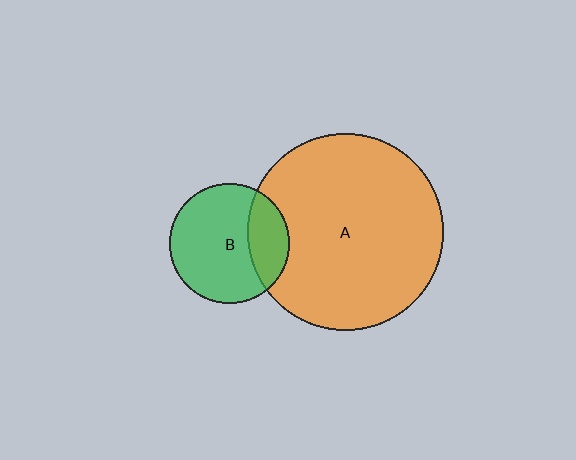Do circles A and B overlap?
Yes.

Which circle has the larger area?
Circle A (orange).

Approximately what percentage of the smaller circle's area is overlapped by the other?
Approximately 25%.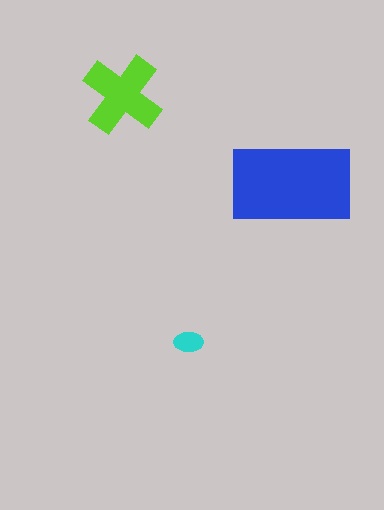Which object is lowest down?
The cyan ellipse is bottommost.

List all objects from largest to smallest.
The blue rectangle, the lime cross, the cyan ellipse.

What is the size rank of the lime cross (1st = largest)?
2nd.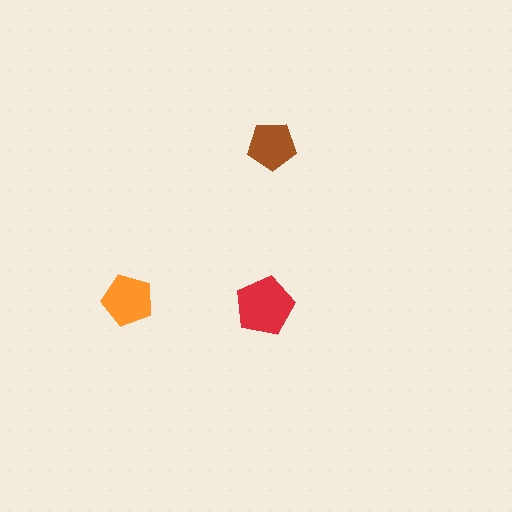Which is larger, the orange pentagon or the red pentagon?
The red one.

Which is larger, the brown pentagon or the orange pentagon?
The orange one.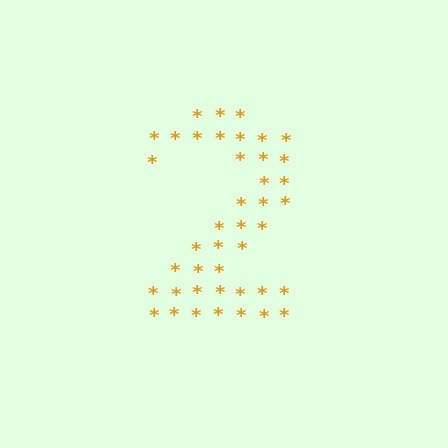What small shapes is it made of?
It is made of small asterisks.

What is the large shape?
The large shape is the digit 2.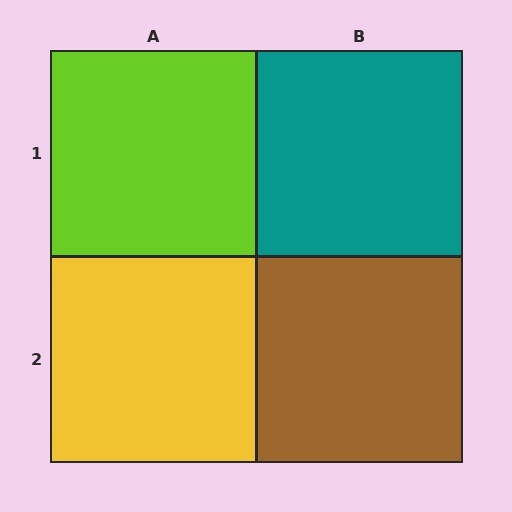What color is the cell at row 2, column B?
Brown.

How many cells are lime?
1 cell is lime.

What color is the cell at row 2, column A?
Yellow.